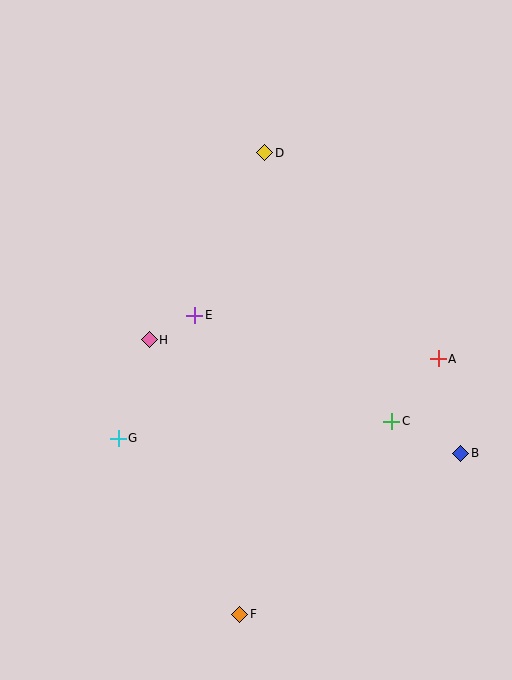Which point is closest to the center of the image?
Point E at (195, 315) is closest to the center.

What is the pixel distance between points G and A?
The distance between G and A is 330 pixels.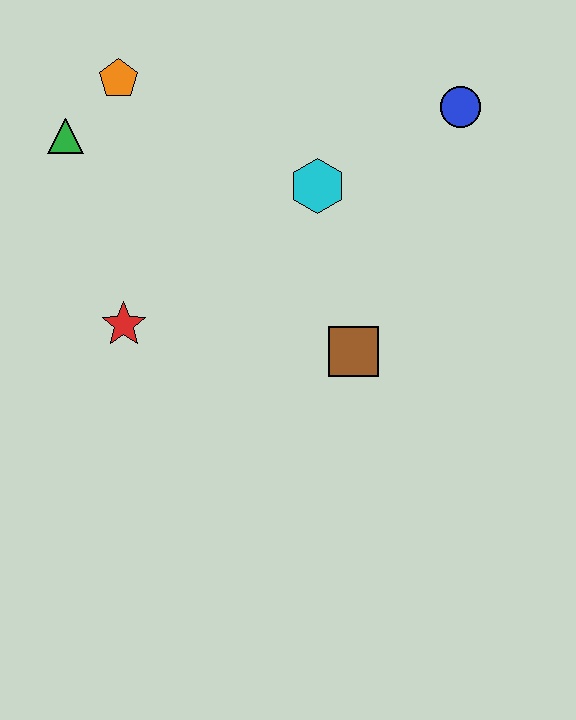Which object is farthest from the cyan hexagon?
The green triangle is farthest from the cyan hexagon.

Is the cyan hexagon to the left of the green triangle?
No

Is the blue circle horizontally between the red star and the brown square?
No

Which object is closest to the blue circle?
The cyan hexagon is closest to the blue circle.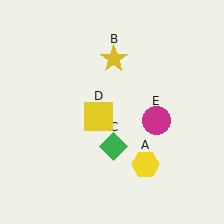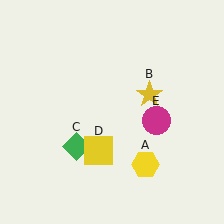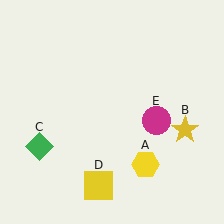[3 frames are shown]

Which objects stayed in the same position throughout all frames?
Yellow hexagon (object A) and magenta circle (object E) remained stationary.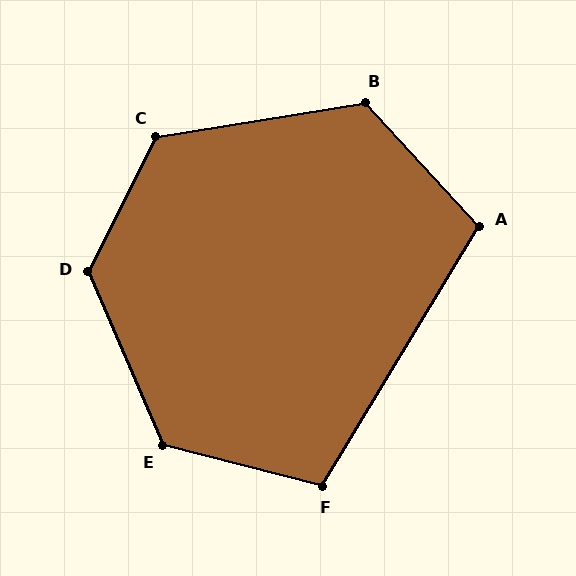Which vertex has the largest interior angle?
D, at approximately 130 degrees.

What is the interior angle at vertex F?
Approximately 107 degrees (obtuse).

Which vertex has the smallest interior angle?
A, at approximately 106 degrees.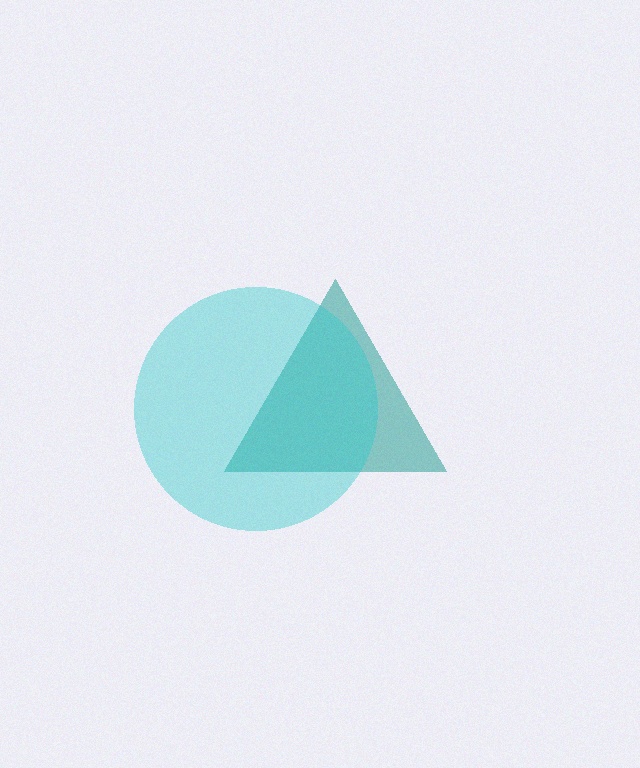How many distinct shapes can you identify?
There are 2 distinct shapes: a teal triangle, a cyan circle.